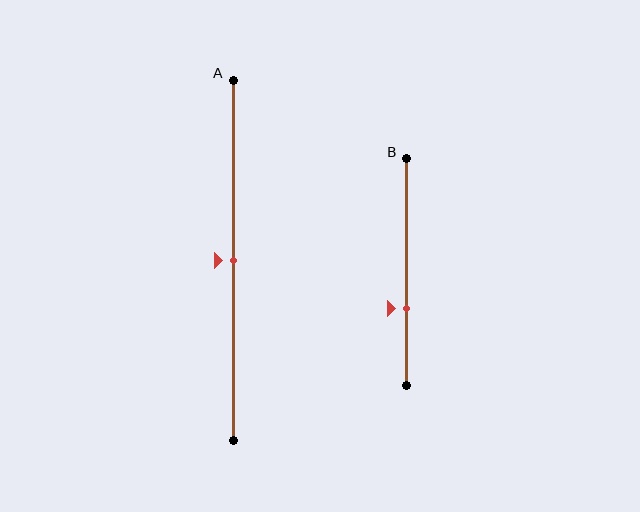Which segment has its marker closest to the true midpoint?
Segment A has its marker closest to the true midpoint.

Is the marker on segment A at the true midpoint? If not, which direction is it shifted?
Yes, the marker on segment A is at the true midpoint.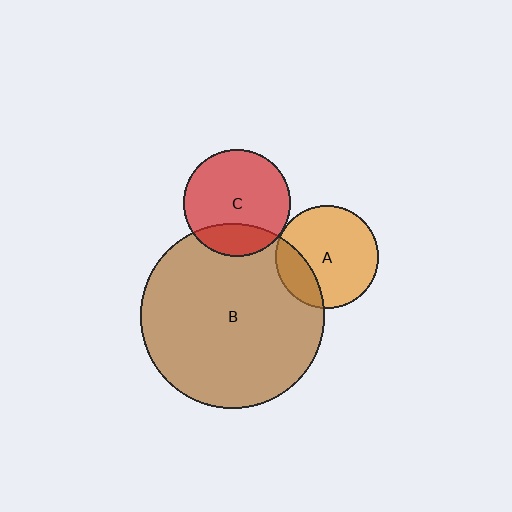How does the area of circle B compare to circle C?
Approximately 3.0 times.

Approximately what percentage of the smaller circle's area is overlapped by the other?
Approximately 5%.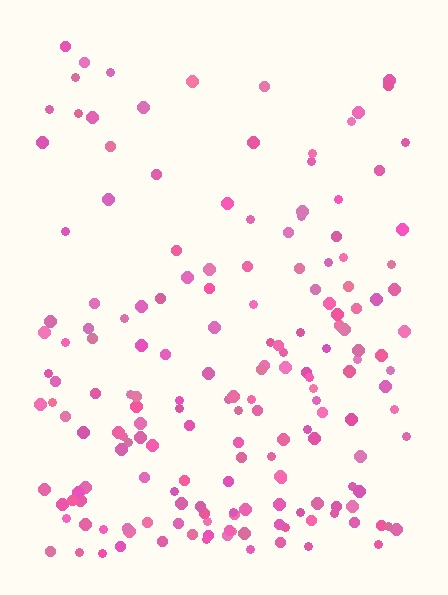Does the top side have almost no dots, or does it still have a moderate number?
Still a moderate number, just noticeably fewer than the bottom.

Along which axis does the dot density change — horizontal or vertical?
Vertical.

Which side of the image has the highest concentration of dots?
The bottom.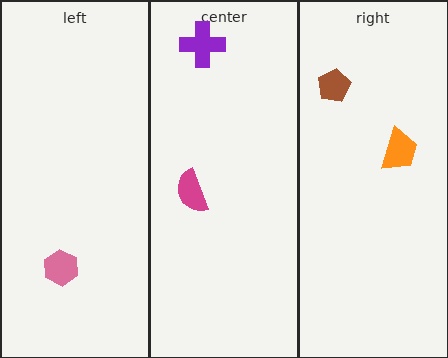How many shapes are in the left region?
1.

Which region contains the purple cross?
The center region.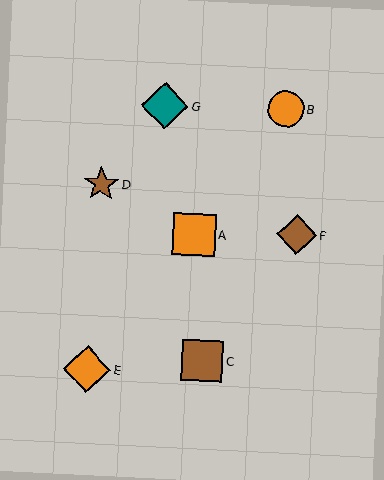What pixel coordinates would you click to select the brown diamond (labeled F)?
Click at (297, 235) to select the brown diamond F.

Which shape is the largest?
The teal diamond (labeled G) is the largest.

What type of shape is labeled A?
Shape A is an orange square.